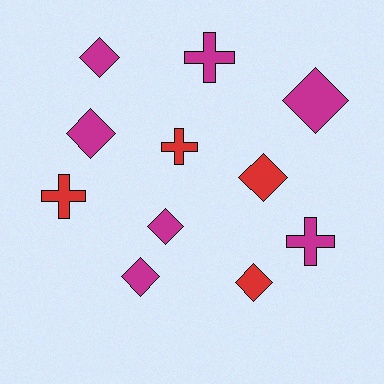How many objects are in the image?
There are 11 objects.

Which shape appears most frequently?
Diamond, with 7 objects.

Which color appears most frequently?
Magenta, with 7 objects.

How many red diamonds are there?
There are 2 red diamonds.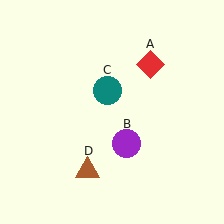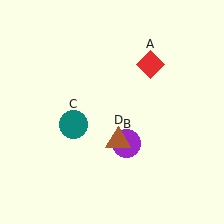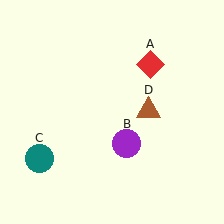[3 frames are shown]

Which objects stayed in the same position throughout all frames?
Red diamond (object A) and purple circle (object B) remained stationary.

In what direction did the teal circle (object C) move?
The teal circle (object C) moved down and to the left.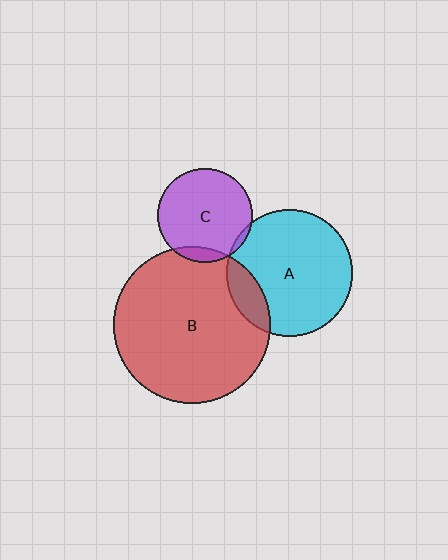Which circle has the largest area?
Circle B (red).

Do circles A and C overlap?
Yes.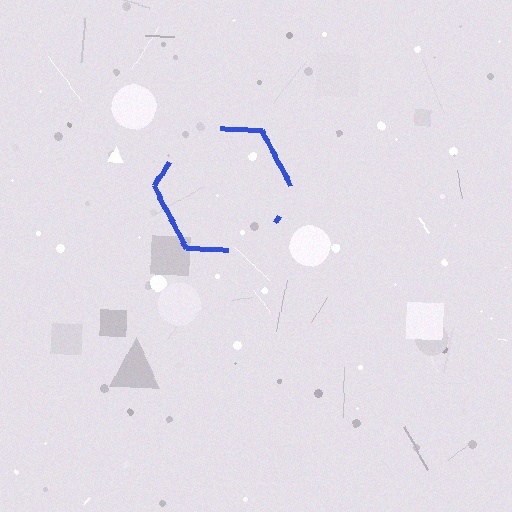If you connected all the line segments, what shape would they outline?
They would outline a hexagon.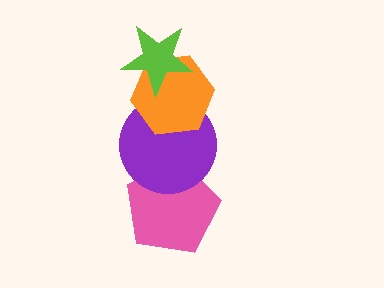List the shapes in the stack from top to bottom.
From top to bottom: the lime star, the orange hexagon, the purple circle, the pink pentagon.